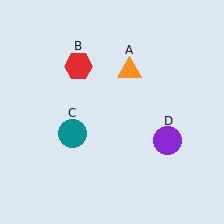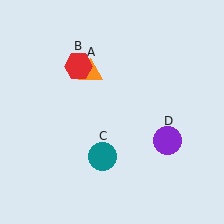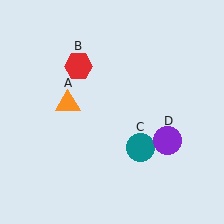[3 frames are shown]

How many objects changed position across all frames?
2 objects changed position: orange triangle (object A), teal circle (object C).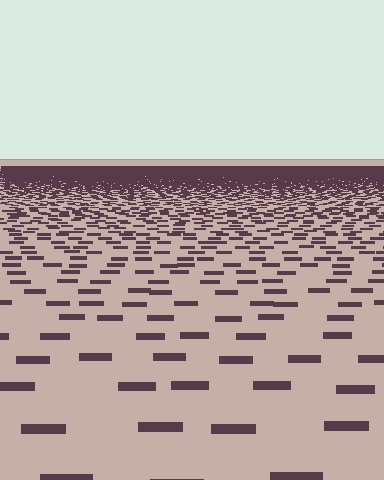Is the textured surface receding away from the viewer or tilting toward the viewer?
The surface is receding away from the viewer. Texture elements get smaller and denser toward the top.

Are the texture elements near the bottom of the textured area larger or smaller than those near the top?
Larger. Near the bottom, elements are closer to the viewer and appear at a bigger on-screen size.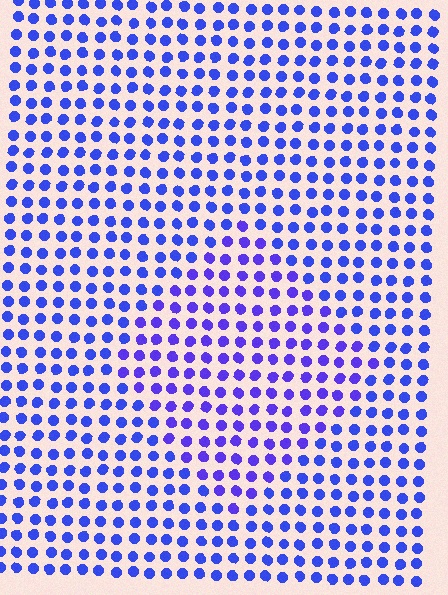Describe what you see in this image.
The image is filled with small blue elements in a uniform arrangement. A diamond-shaped region is visible where the elements are tinted to a slightly different hue, forming a subtle color boundary.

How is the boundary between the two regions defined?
The boundary is defined purely by a slight shift in hue (about 20 degrees). Spacing, size, and orientation are identical on both sides.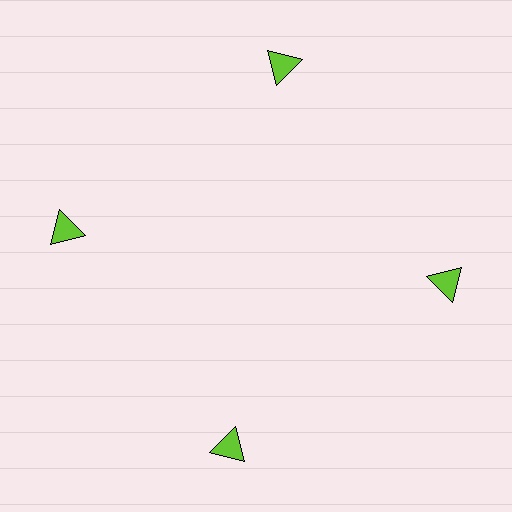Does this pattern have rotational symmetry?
Yes, this pattern has 4-fold rotational symmetry. It looks the same after rotating 90 degrees around the center.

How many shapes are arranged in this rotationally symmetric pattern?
There are 4 shapes, arranged in 4 groups of 1.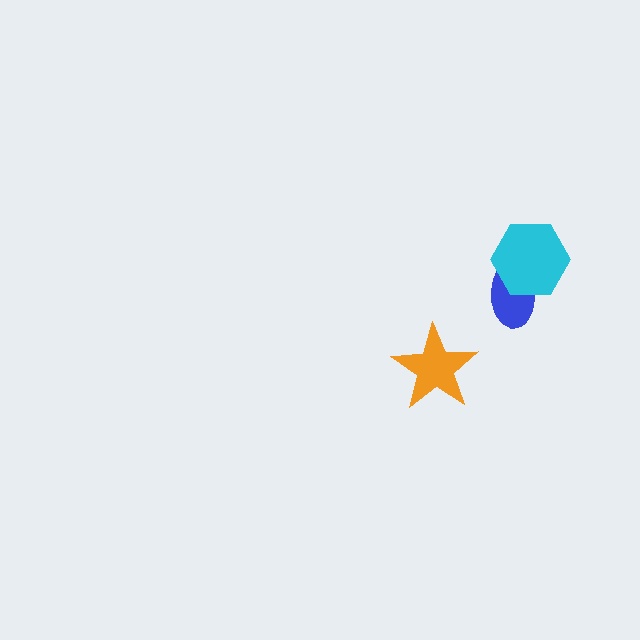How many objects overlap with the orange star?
0 objects overlap with the orange star.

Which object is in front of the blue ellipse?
The cyan hexagon is in front of the blue ellipse.